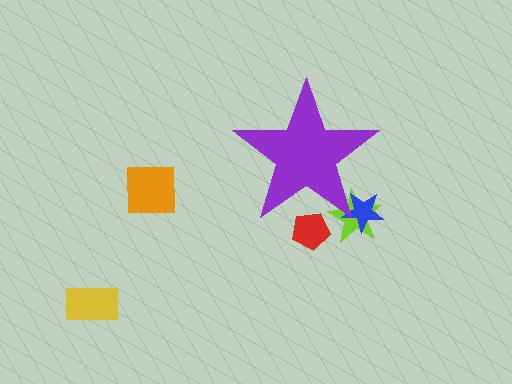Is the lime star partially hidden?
Yes, the lime star is partially hidden behind the purple star.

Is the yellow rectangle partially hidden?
No, the yellow rectangle is fully visible.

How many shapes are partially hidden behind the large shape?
3 shapes are partially hidden.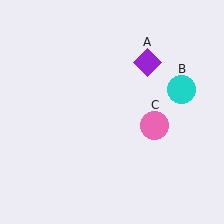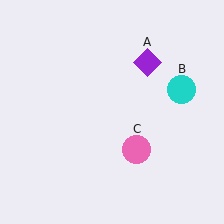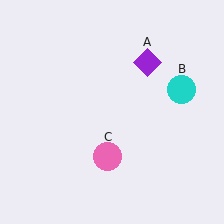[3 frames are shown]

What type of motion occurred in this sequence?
The pink circle (object C) rotated clockwise around the center of the scene.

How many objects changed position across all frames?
1 object changed position: pink circle (object C).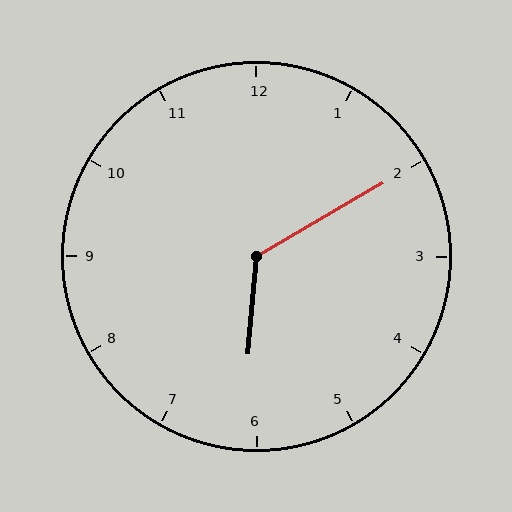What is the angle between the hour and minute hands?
Approximately 125 degrees.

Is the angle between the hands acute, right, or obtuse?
It is obtuse.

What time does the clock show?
6:10.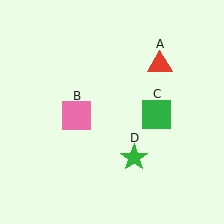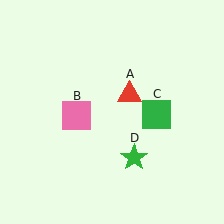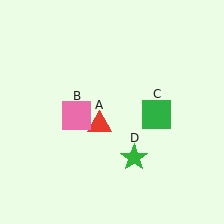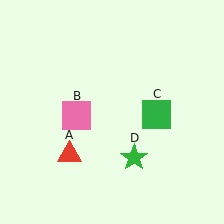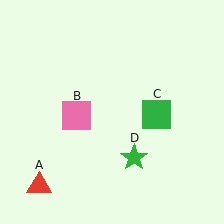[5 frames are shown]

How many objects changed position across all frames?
1 object changed position: red triangle (object A).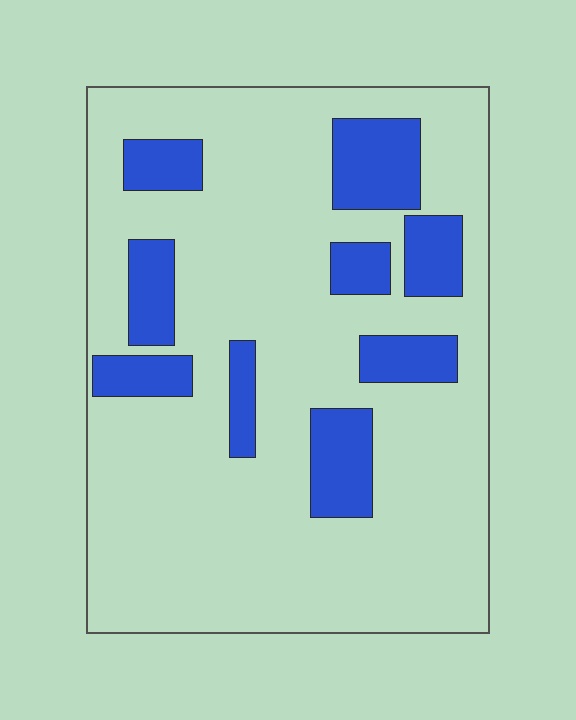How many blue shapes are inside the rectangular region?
9.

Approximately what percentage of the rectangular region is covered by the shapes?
Approximately 20%.